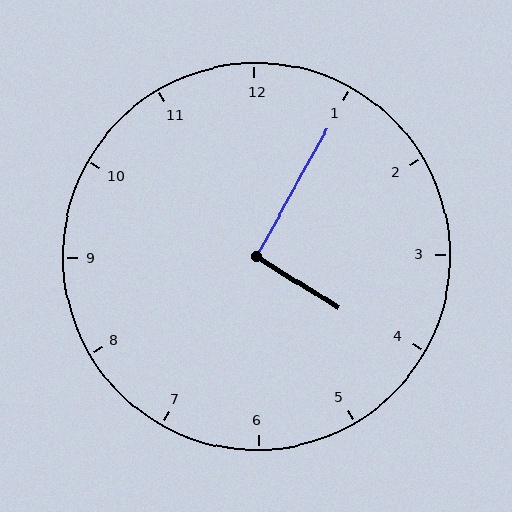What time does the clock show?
4:05.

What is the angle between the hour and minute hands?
Approximately 92 degrees.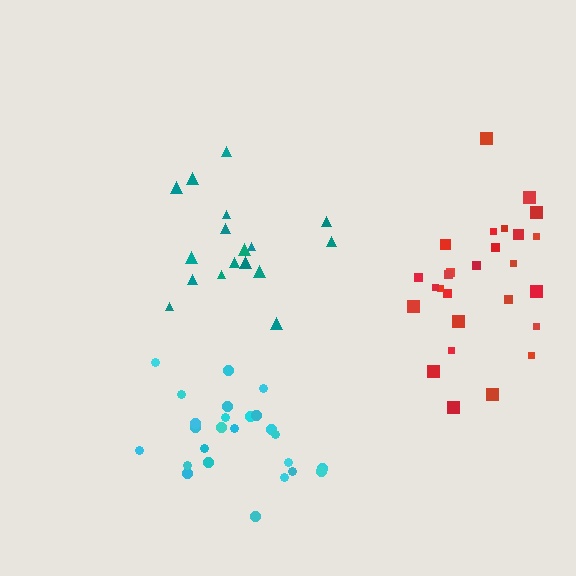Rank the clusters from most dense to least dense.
teal, red, cyan.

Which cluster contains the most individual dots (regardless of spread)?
Red (27).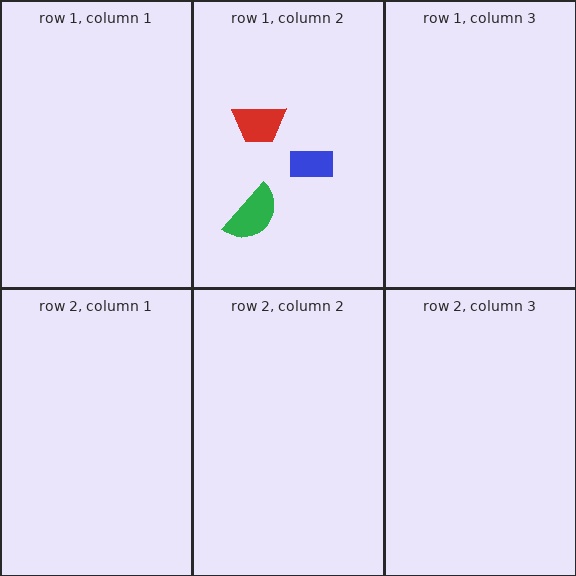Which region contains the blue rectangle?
The row 1, column 2 region.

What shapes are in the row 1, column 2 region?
The red trapezoid, the green semicircle, the blue rectangle.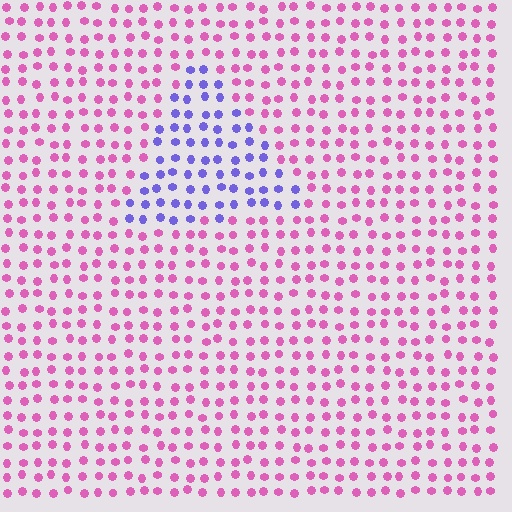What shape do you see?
I see a triangle.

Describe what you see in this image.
The image is filled with small pink elements in a uniform arrangement. A triangle-shaped region is visible where the elements are tinted to a slightly different hue, forming a subtle color boundary.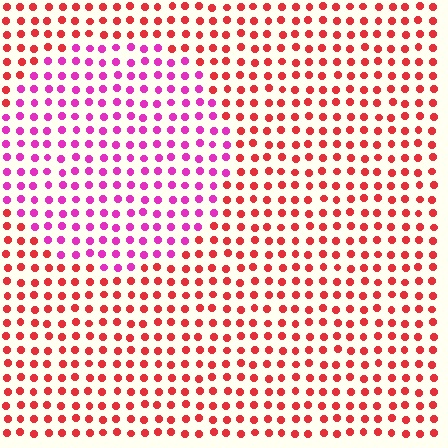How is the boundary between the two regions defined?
The boundary is defined purely by a slight shift in hue (about 46 degrees). Spacing, size, and orientation are identical on both sides.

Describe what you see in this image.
The image is filled with small red elements in a uniform arrangement. A circle-shaped region is visible where the elements are tinted to a slightly different hue, forming a subtle color boundary.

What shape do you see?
I see a circle.